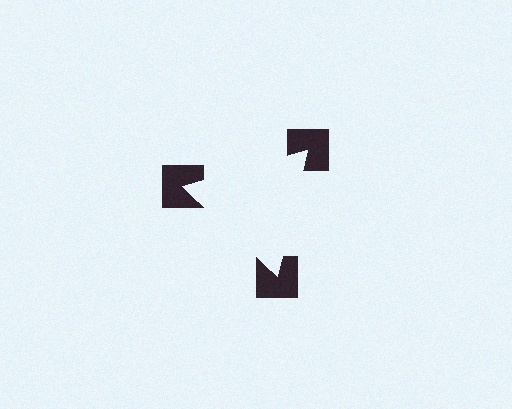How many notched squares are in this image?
There are 3 — one at each vertex of the illusory triangle.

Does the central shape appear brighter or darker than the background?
It typically appears slightly brighter than the background, even though no actual brightness change is drawn.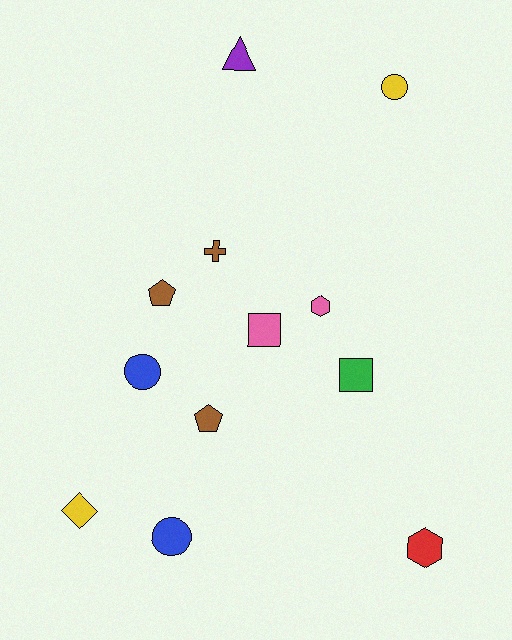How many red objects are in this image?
There is 1 red object.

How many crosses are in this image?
There is 1 cross.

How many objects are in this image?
There are 12 objects.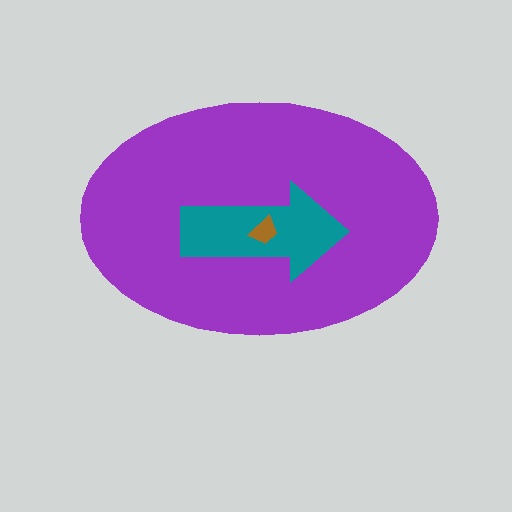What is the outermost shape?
The purple ellipse.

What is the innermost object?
The brown trapezoid.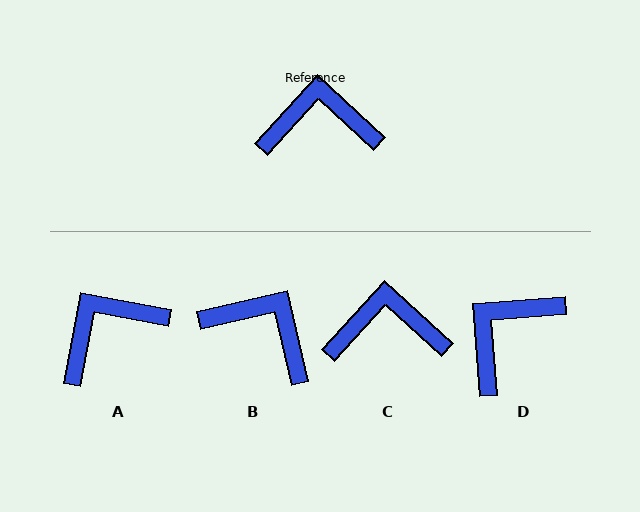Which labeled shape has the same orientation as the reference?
C.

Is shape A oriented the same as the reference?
No, it is off by about 32 degrees.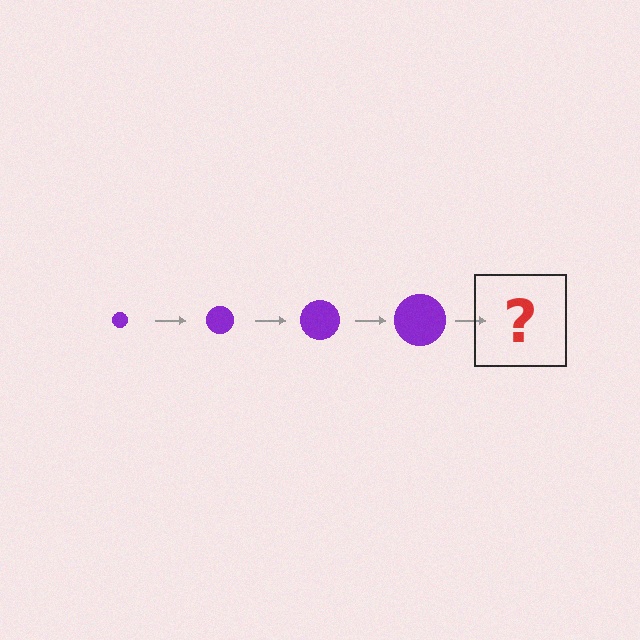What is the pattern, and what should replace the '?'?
The pattern is that the circle gets progressively larger each step. The '?' should be a purple circle, larger than the previous one.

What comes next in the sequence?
The next element should be a purple circle, larger than the previous one.